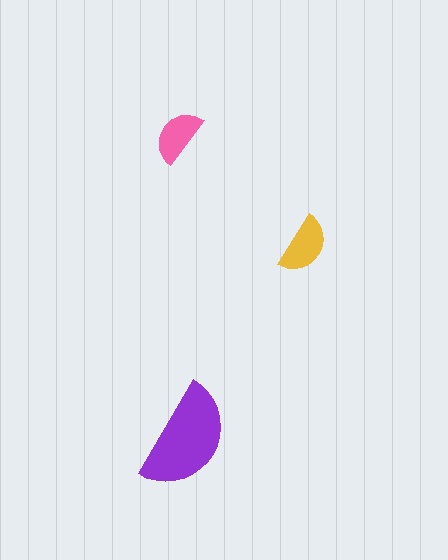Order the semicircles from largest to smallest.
the purple one, the yellow one, the pink one.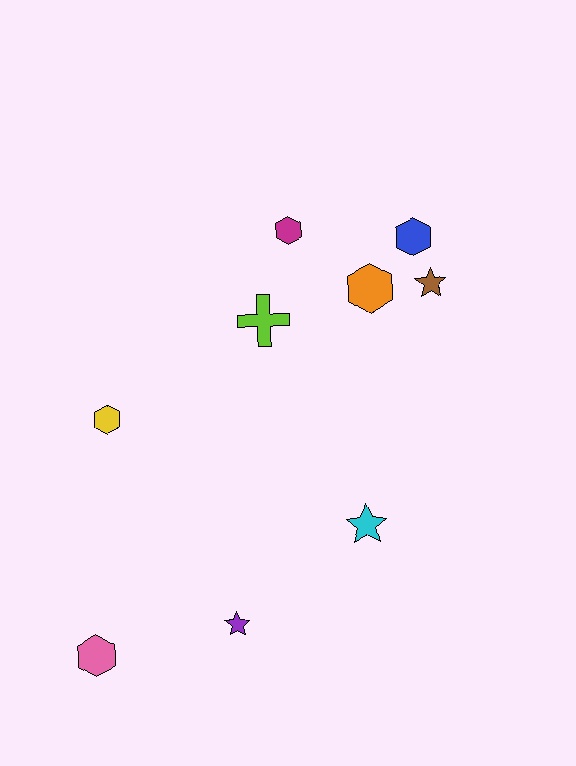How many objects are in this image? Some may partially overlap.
There are 9 objects.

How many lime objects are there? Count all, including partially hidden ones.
There is 1 lime object.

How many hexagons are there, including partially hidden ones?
There are 5 hexagons.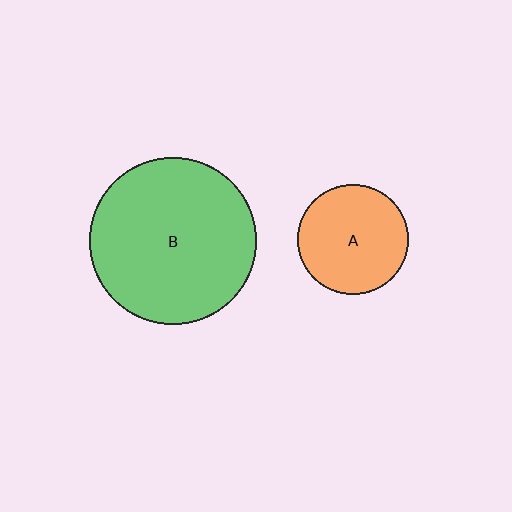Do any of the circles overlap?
No, none of the circles overlap.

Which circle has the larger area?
Circle B (green).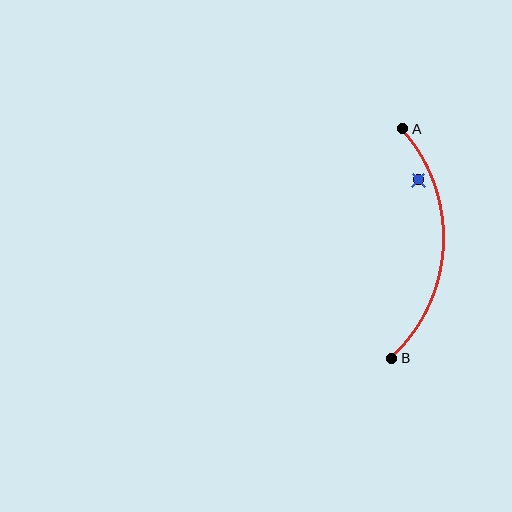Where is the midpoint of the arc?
The arc midpoint is the point on the curve farthest from the straight line joining A and B. It sits to the right of that line.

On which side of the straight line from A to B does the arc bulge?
The arc bulges to the right of the straight line connecting A and B.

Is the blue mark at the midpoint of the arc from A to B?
No — the blue mark does not lie on the arc at all. It sits slightly inside the curve.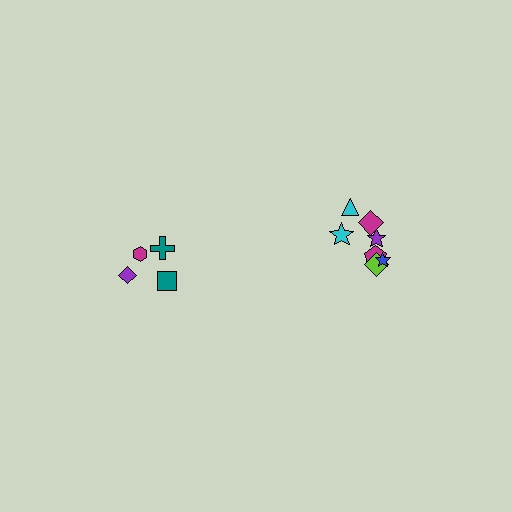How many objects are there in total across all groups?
There are 11 objects.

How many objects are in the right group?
There are 7 objects.